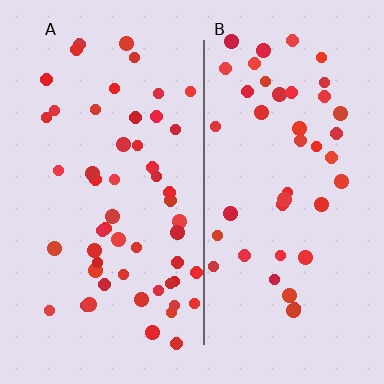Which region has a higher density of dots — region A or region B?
A (the left).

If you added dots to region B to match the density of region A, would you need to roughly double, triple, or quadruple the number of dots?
Approximately double.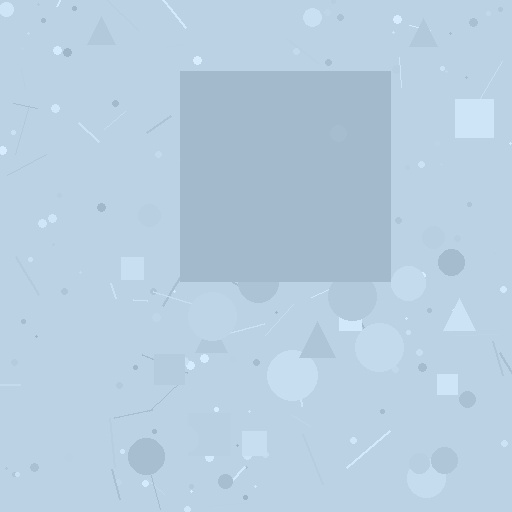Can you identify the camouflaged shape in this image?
The camouflaged shape is a square.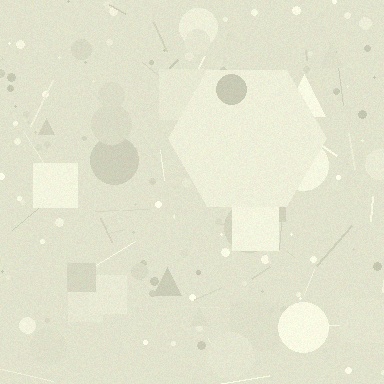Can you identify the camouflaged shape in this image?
The camouflaged shape is a hexagon.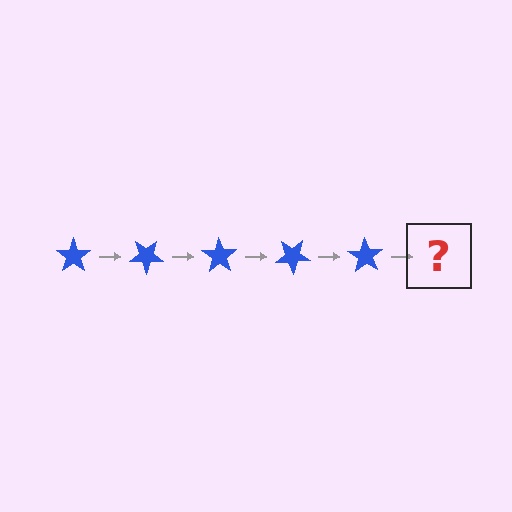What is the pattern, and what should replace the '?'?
The pattern is that the star rotates 35 degrees each step. The '?' should be a blue star rotated 175 degrees.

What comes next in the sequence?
The next element should be a blue star rotated 175 degrees.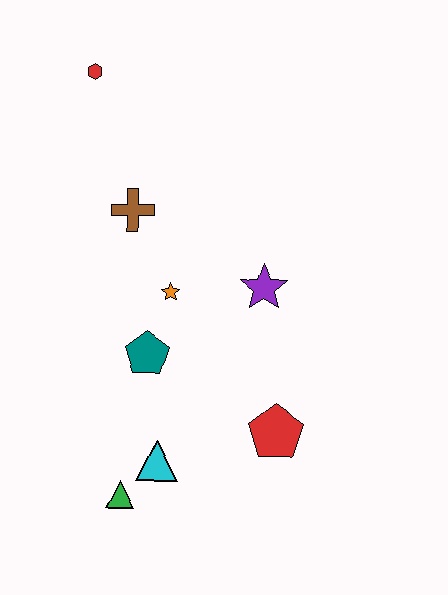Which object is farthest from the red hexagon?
The green triangle is farthest from the red hexagon.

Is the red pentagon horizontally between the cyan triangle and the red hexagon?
No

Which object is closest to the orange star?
The teal pentagon is closest to the orange star.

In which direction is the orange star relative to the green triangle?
The orange star is above the green triangle.